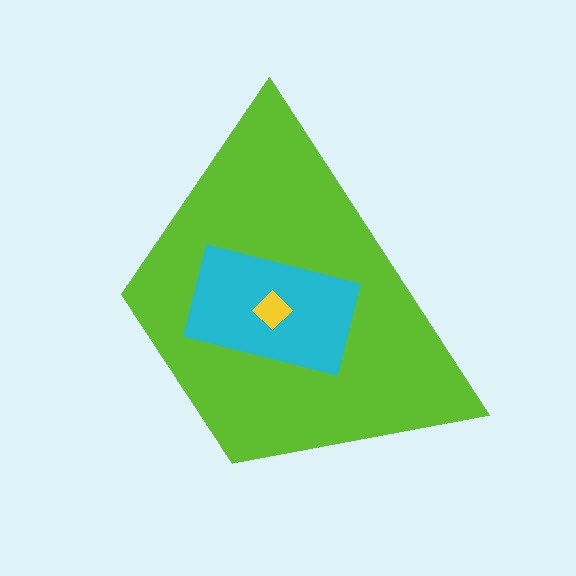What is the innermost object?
The yellow diamond.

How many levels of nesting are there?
3.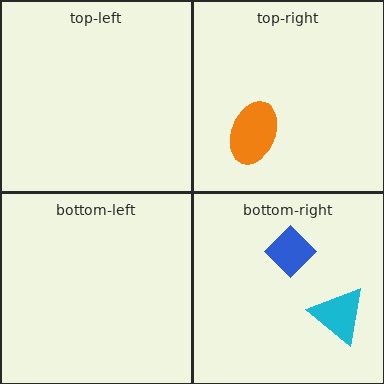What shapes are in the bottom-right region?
The blue diamond, the cyan triangle.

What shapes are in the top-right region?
The orange ellipse.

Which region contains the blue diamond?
The bottom-right region.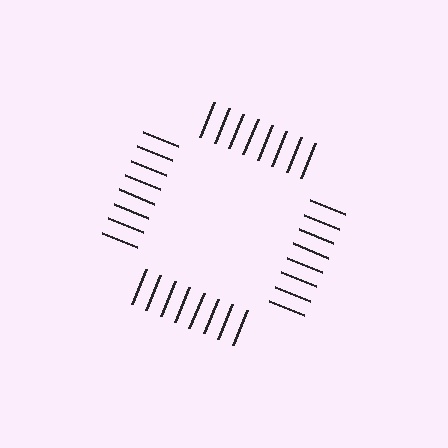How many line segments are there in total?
32 — 8 along each of the 4 edges.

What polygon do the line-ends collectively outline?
An illusory square — the line segments terminate on its edges but no continuous stroke is drawn.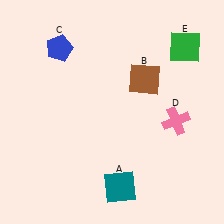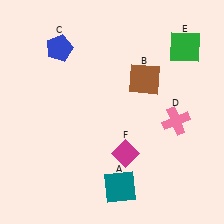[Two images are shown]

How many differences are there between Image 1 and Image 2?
There is 1 difference between the two images.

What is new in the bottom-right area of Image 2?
A magenta diamond (F) was added in the bottom-right area of Image 2.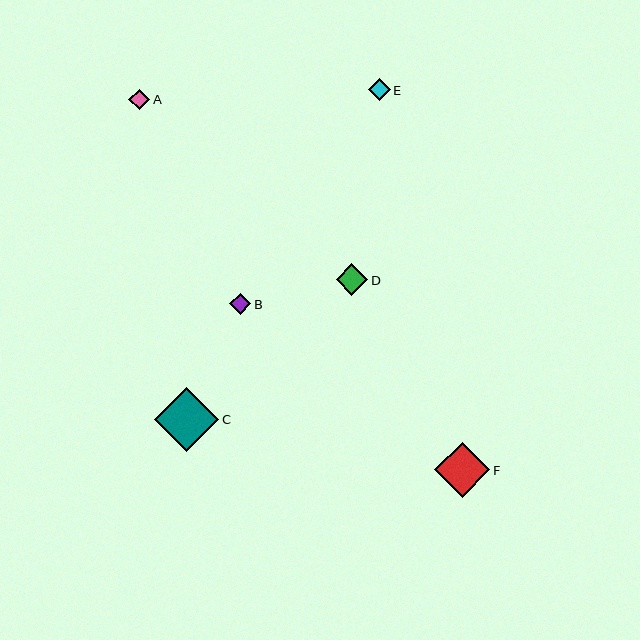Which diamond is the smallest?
Diamond A is the smallest with a size of approximately 21 pixels.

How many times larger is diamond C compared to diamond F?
Diamond C is approximately 1.2 times the size of diamond F.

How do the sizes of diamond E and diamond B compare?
Diamond E and diamond B are approximately the same size.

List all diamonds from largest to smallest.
From largest to smallest: C, F, D, E, B, A.